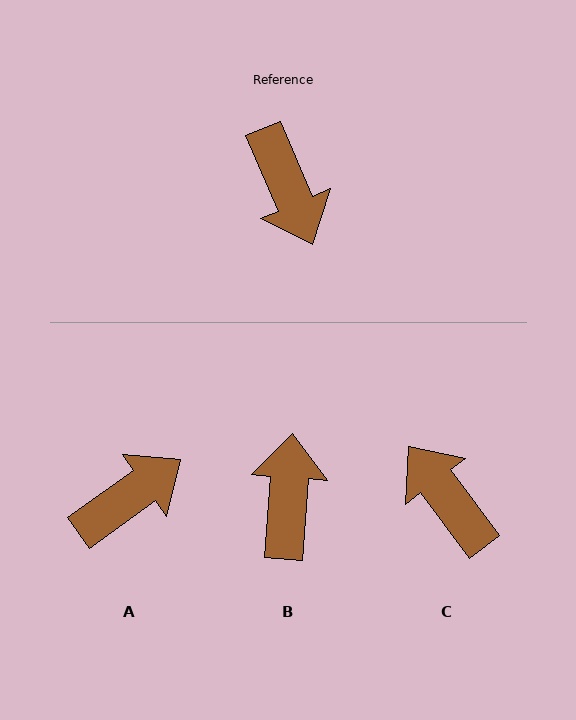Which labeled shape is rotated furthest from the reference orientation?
C, about 166 degrees away.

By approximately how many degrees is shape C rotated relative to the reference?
Approximately 166 degrees clockwise.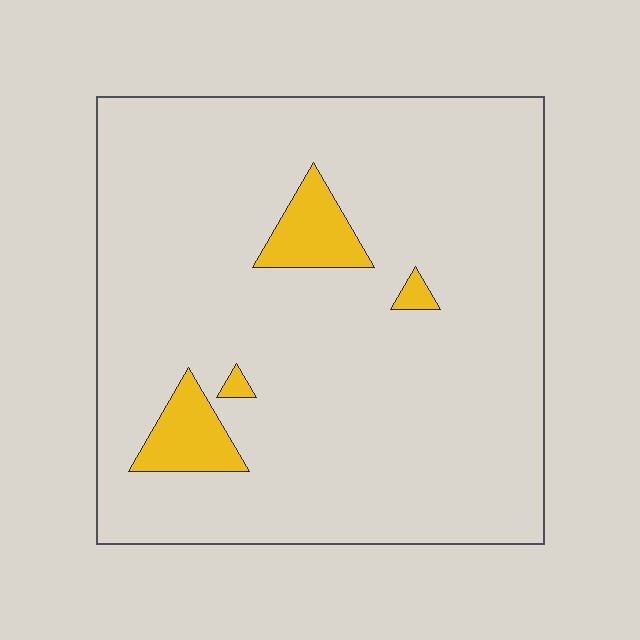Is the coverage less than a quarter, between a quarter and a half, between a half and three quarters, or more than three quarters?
Less than a quarter.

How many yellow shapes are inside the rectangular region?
4.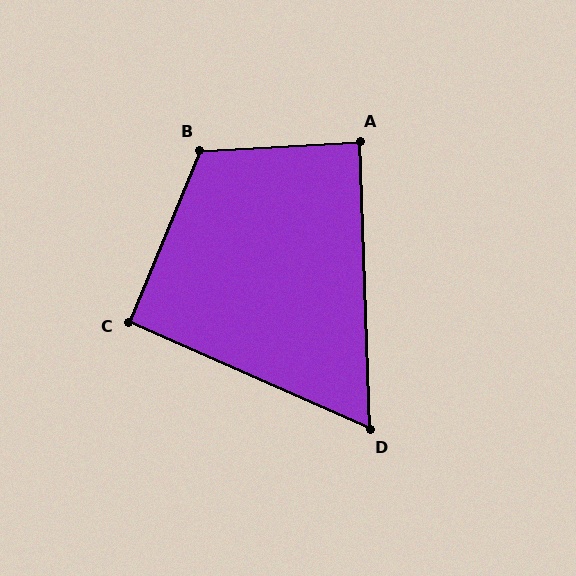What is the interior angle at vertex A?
Approximately 89 degrees (approximately right).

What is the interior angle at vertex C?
Approximately 91 degrees (approximately right).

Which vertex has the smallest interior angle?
D, at approximately 64 degrees.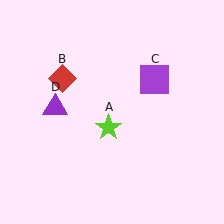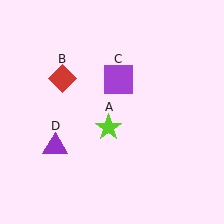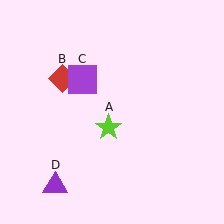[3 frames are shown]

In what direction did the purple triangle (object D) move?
The purple triangle (object D) moved down.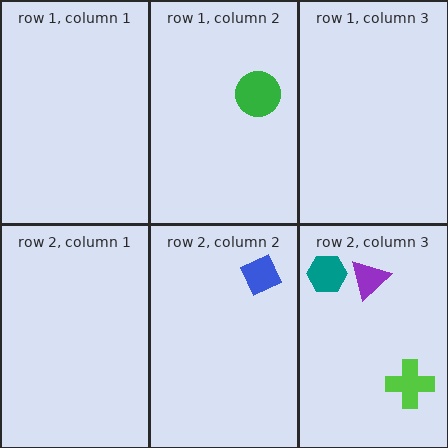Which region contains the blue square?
The row 2, column 2 region.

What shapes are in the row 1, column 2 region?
The green circle.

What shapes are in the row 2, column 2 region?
The blue square.